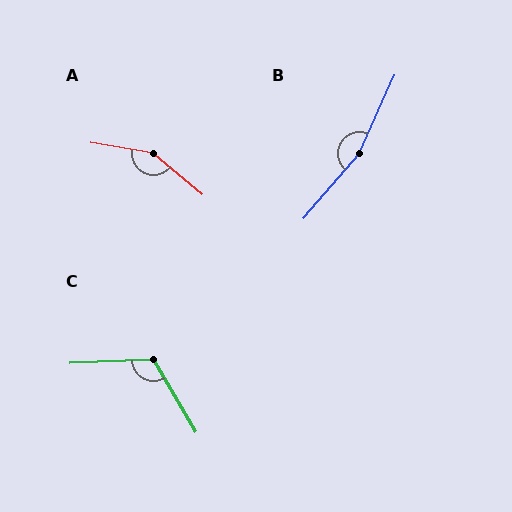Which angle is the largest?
B, at approximately 163 degrees.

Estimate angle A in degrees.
Approximately 150 degrees.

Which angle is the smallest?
C, at approximately 118 degrees.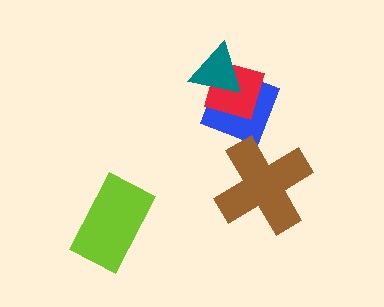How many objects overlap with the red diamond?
2 objects overlap with the red diamond.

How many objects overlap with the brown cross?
0 objects overlap with the brown cross.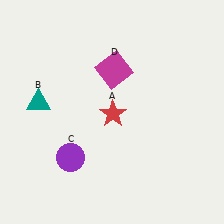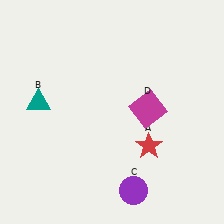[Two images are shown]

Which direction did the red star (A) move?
The red star (A) moved right.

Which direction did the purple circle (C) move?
The purple circle (C) moved right.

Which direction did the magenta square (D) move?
The magenta square (D) moved down.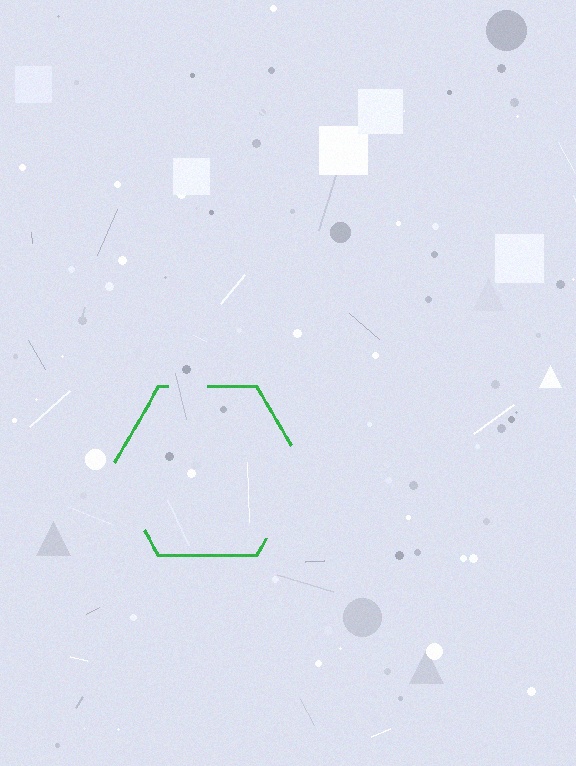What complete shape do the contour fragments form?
The contour fragments form a hexagon.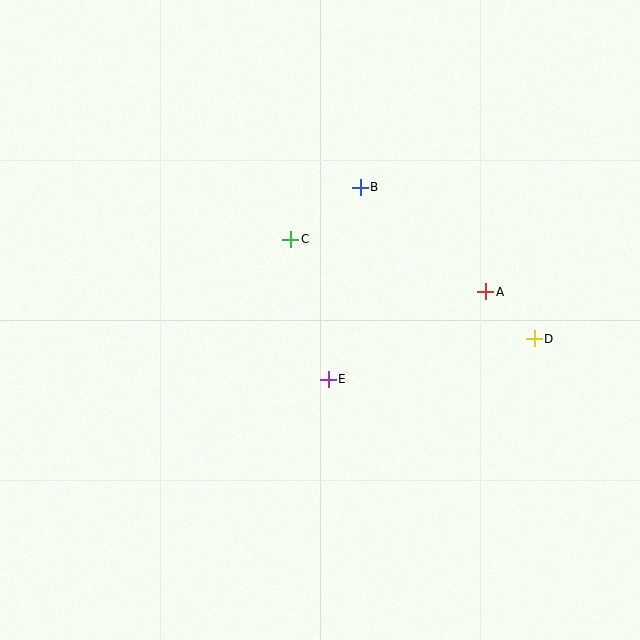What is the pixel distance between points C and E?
The distance between C and E is 145 pixels.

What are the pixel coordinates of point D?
Point D is at (534, 339).